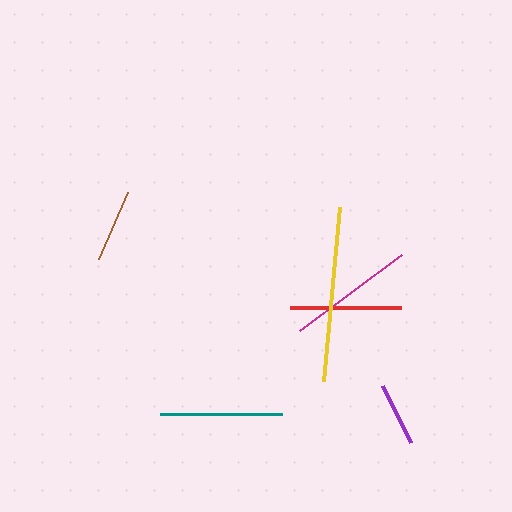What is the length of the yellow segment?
The yellow segment is approximately 175 pixels long.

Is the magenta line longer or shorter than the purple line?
The magenta line is longer than the purple line.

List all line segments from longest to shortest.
From longest to shortest: yellow, magenta, teal, red, brown, purple.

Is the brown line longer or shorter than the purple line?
The brown line is longer than the purple line.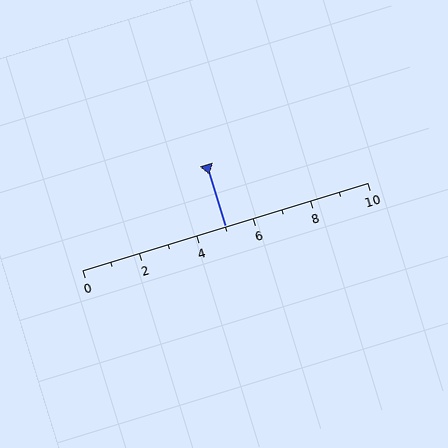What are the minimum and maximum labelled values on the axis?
The axis runs from 0 to 10.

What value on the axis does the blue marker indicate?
The marker indicates approximately 5.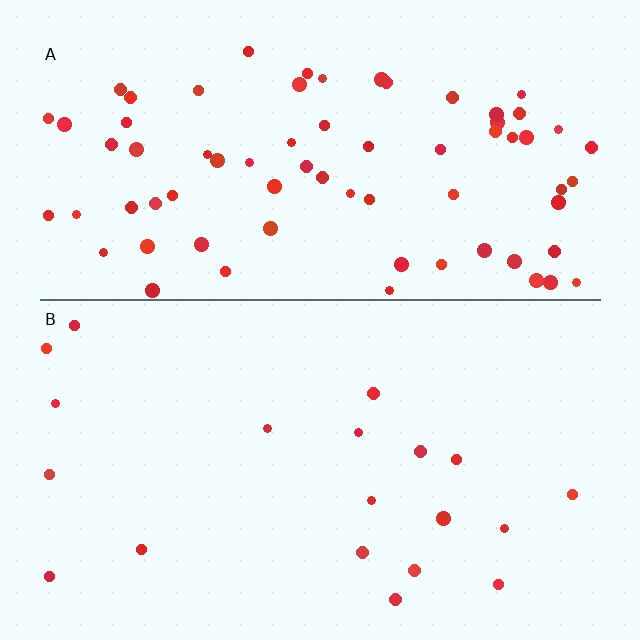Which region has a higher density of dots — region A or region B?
A (the top).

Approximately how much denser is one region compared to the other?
Approximately 3.7× — region A over region B.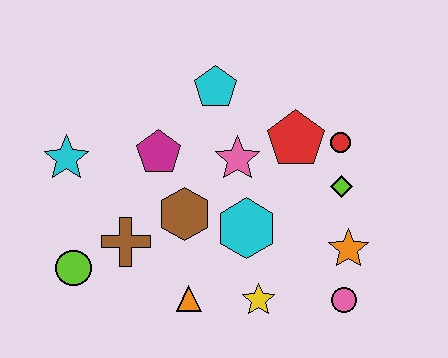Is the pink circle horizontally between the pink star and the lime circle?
No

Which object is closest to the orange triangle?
The yellow star is closest to the orange triangle.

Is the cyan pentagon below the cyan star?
No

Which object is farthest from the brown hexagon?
The pink circle is farthest from the brown hexagon.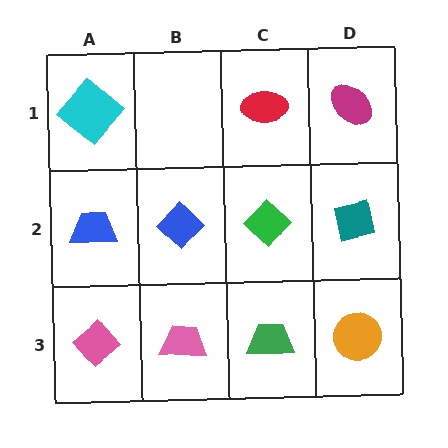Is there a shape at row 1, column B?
No, that cell is empty.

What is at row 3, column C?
A green trapezoid.